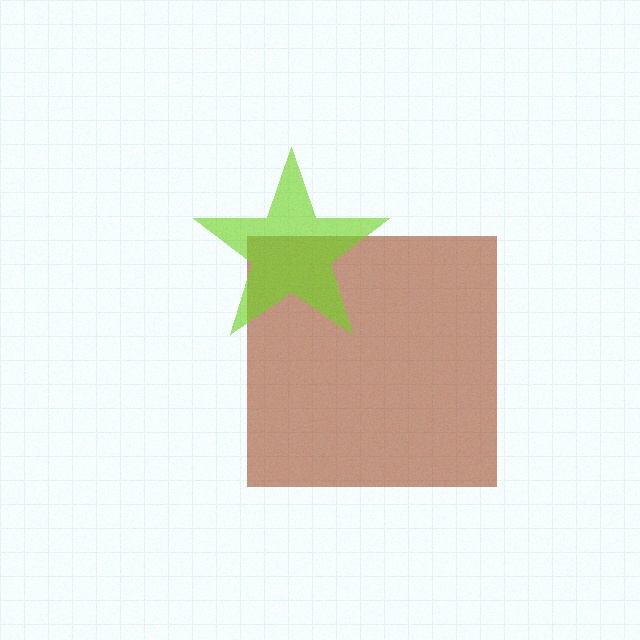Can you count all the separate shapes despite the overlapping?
Yes, there are 2 separate shapes.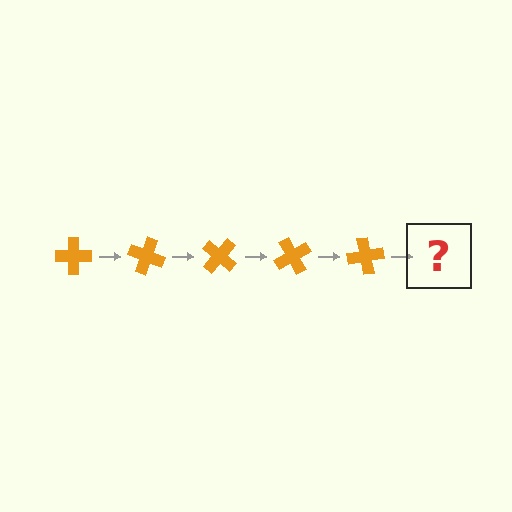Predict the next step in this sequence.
The next step is an orange cross rotated 100 degrees.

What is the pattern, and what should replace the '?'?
The pattern is that the cross rotates 20 degrees each step. The '?' should be an orange cross rotated 100 degrees.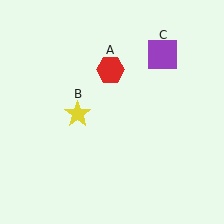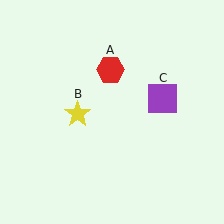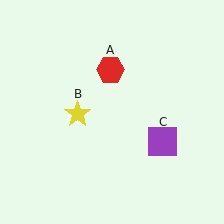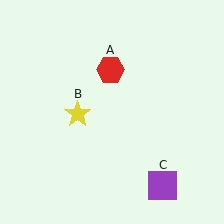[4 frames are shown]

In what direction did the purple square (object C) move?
The purple square (object C) moved down.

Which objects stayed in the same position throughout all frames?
Red hexagon (object A) and yellow star (object B) remained stationary.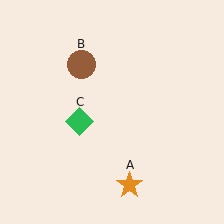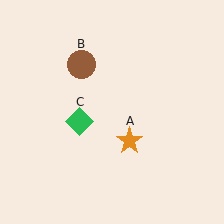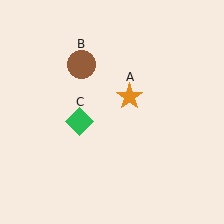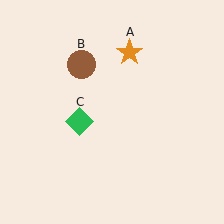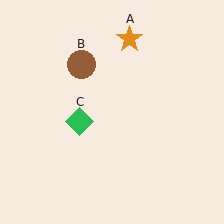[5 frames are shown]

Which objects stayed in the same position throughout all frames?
Brown circle (object B) and green diamond (object C) remained stationary.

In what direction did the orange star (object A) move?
The orange star (object A) moved up.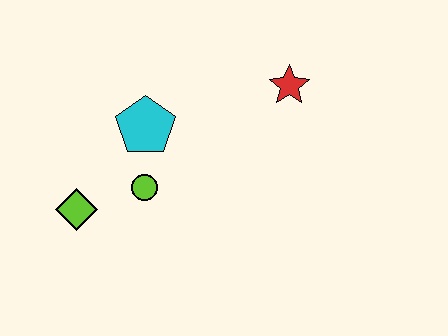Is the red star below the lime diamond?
No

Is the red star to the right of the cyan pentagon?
Yes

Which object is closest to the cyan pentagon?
The lime circle is closest to the cyan pentagon.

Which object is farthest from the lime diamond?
The red star is farthest from the lime diamond.